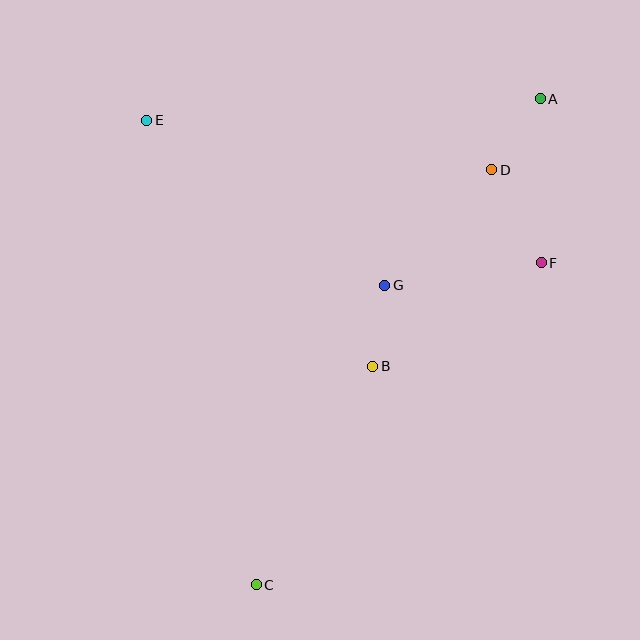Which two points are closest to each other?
Points B and G are closest to each other.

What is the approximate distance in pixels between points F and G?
The distance between F and G is approximately 158 pixels.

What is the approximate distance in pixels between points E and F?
The distance between E and F is approximately 419 pixels.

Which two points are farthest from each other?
Points A and C are farthest from each other.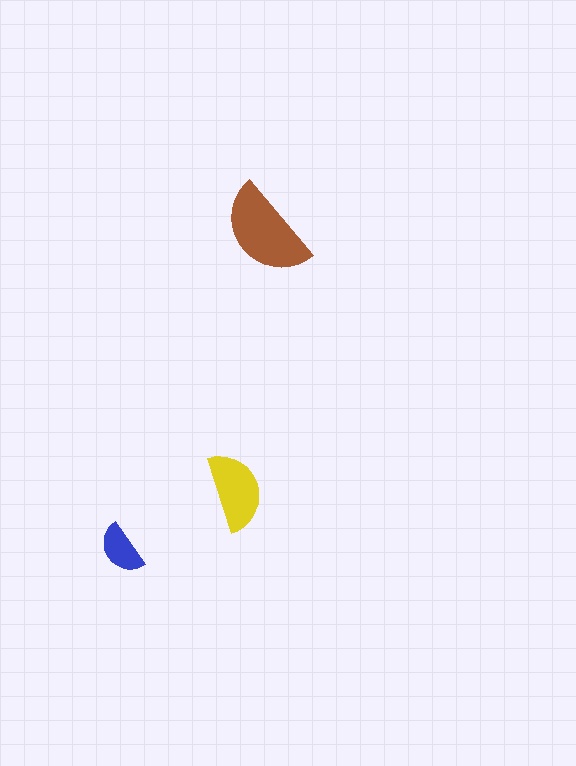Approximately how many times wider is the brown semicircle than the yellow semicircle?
About 1.5 times wider.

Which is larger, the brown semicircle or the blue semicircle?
The brown one.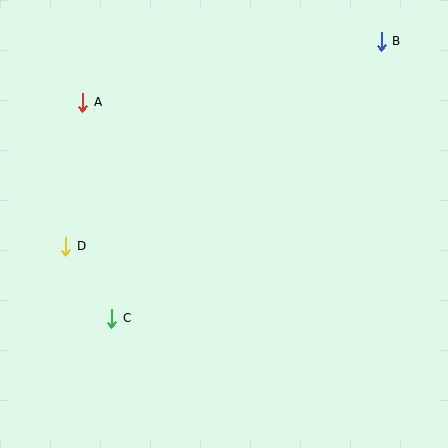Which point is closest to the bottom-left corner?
Point C is closest to the bottom-left corner.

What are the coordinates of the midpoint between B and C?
The midpoint between B and C is at (246, 180).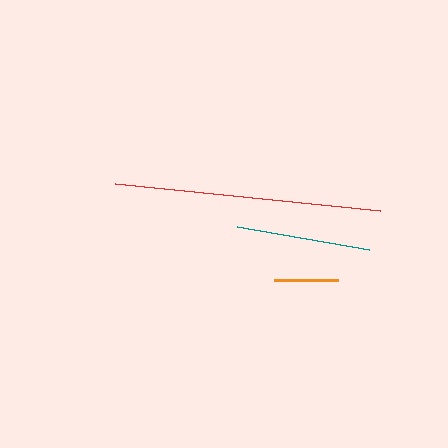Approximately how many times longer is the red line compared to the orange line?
The red line is approximately 4.2 times the length of the orange line.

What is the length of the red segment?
The red segment is approximately 266 pixels long.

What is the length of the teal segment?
The teal segment is approximately 134 pixels long.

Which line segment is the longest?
The red line is the longest at approximately 266 pixels.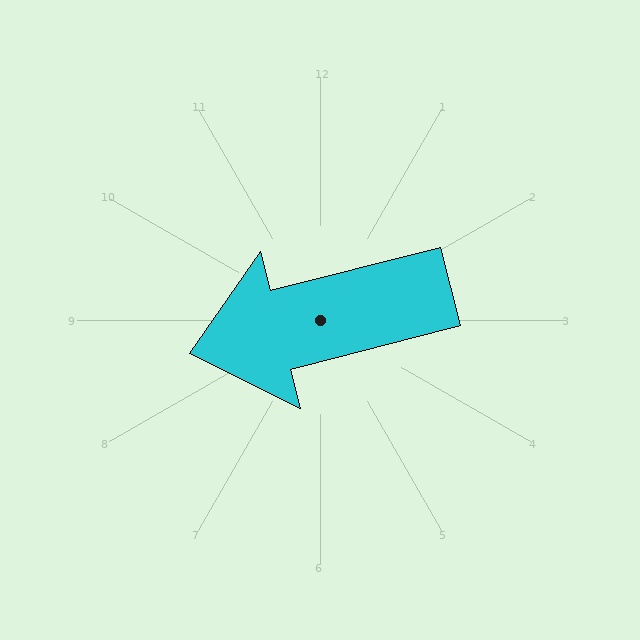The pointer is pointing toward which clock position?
Roughly 9 o'clock.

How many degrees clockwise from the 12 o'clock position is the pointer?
Approximately 256 degrees.